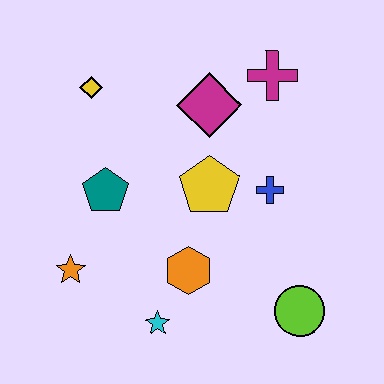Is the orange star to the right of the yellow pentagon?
No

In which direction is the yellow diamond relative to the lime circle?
The yellow diamond is above the lime circle.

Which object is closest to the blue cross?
The yellow pentagon is closest to the blue cross.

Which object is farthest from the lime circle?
The yellow diamond is farthest from the lime circle.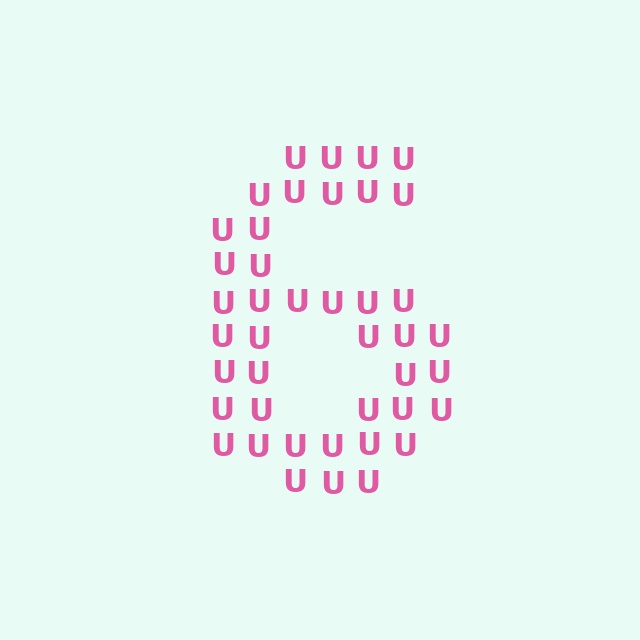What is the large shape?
The large shape is the digit 6.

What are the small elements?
The small elements are letter U's.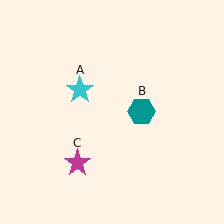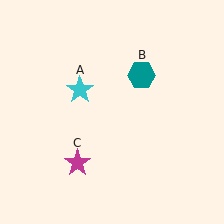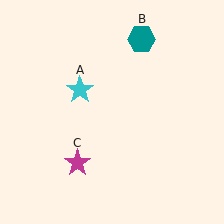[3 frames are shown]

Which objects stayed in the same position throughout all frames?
Cyan star (object A) and magenta star (object C) remained stationary.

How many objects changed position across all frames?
1 object changed position: teal hexagon (object B).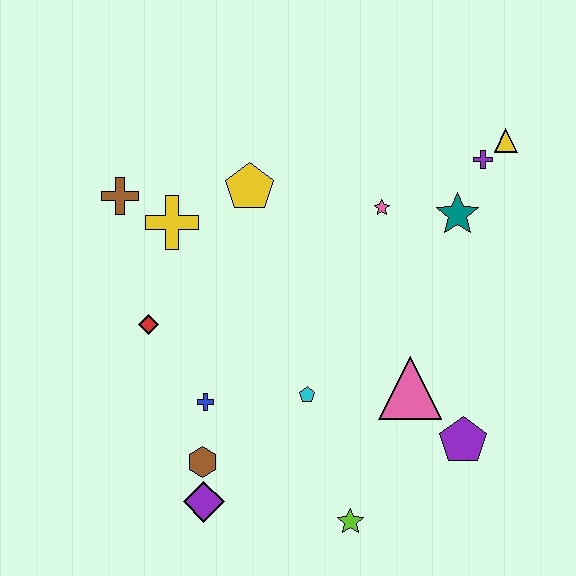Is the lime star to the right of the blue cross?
Yes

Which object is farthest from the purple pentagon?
The brown cross is farthest from the purple pentagon.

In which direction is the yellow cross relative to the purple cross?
The yellow cross is to the left of the purple cross.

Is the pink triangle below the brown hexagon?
No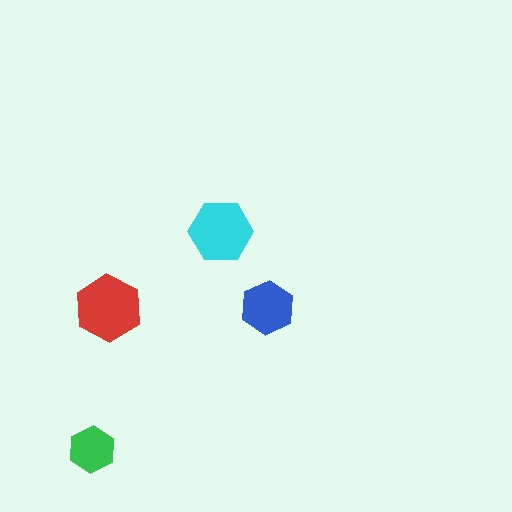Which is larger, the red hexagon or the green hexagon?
The red one.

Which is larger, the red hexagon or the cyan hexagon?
The red one.